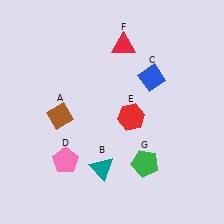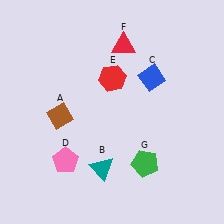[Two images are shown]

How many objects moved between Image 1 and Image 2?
1 object moved between the two images.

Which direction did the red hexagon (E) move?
The red hexagon (E) moved up.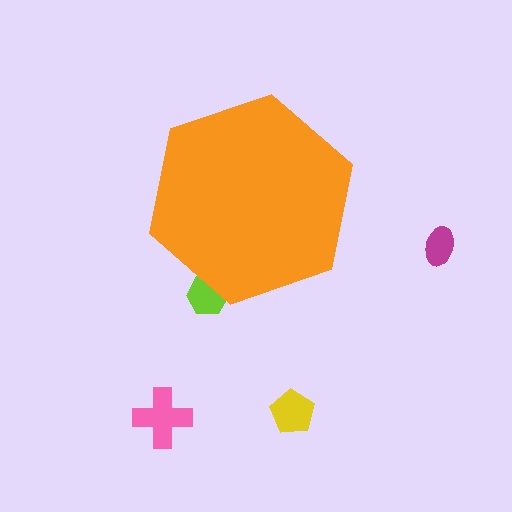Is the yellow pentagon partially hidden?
No, the yellow pentagon is fully visible.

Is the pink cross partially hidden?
No, the pink cross is fully visible.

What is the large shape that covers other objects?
An orange hexagon.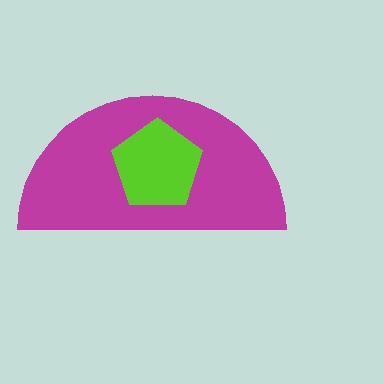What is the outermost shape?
The magenta semicircle.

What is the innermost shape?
The lime pentagon.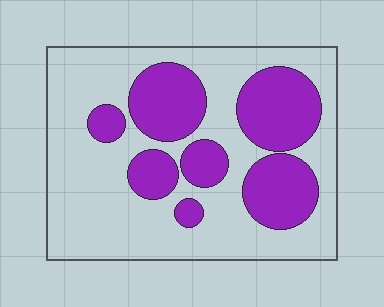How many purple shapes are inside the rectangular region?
7.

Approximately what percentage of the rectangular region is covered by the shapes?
Approximately 35%.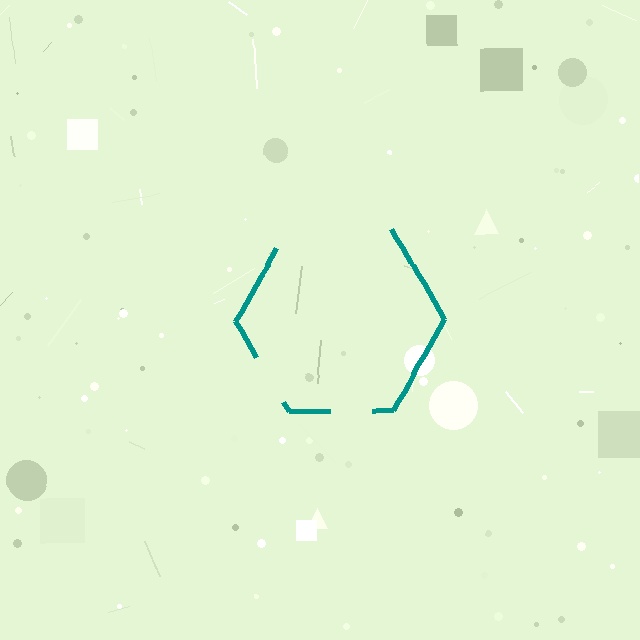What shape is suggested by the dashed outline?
The dashed outline suggests a hexagon.